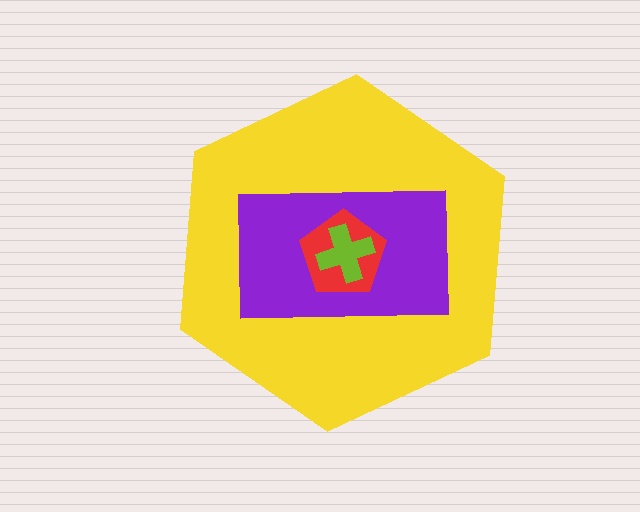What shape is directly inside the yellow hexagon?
The purple rectangle.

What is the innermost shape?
The lime cross.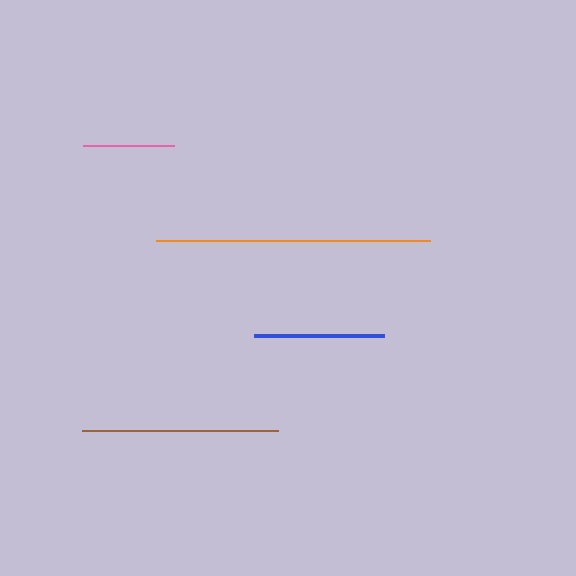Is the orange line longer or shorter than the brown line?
The orange line is longer than the brown line.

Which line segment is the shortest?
The pink line is the shortest at approximately 91 pixels.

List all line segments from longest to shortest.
From longest to shortest: orange, brown, blue, pink.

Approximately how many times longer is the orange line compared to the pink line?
The orange line is approximately 3.0 times the length of the pink line.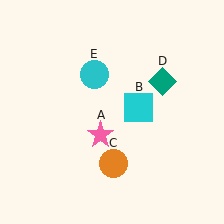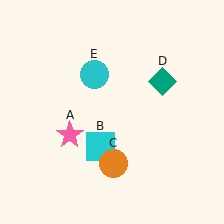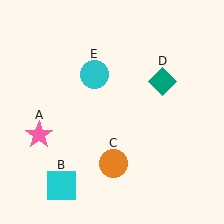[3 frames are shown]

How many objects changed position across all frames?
2 objects changed position: pink star (object A), cyan square (object B).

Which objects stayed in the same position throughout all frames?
Orange circle (object C) and teal diamond (object D) and cyan circle (object E) remained stationary.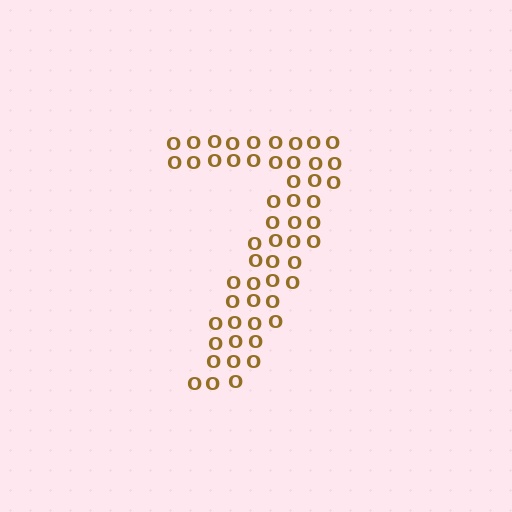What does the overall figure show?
The overall figure shows the digit 7.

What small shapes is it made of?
It is made of small letter O's.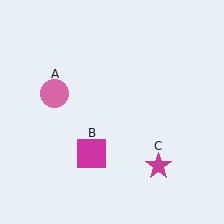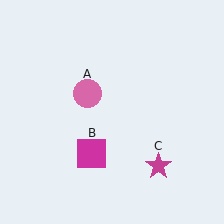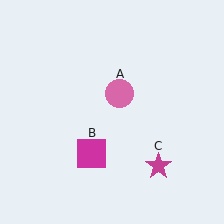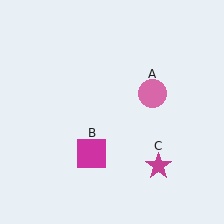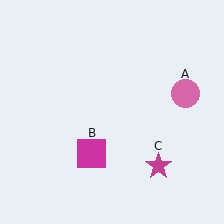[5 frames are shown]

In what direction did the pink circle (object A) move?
The pink circle (object A) moved right.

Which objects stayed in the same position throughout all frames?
Magenta square (object B) and magenta star (object C) remained stationary.